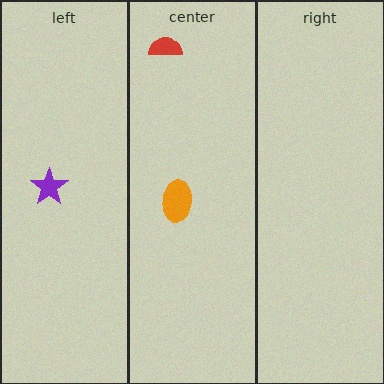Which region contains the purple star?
The left region.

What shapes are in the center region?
The orange ellipse, the red semicircle.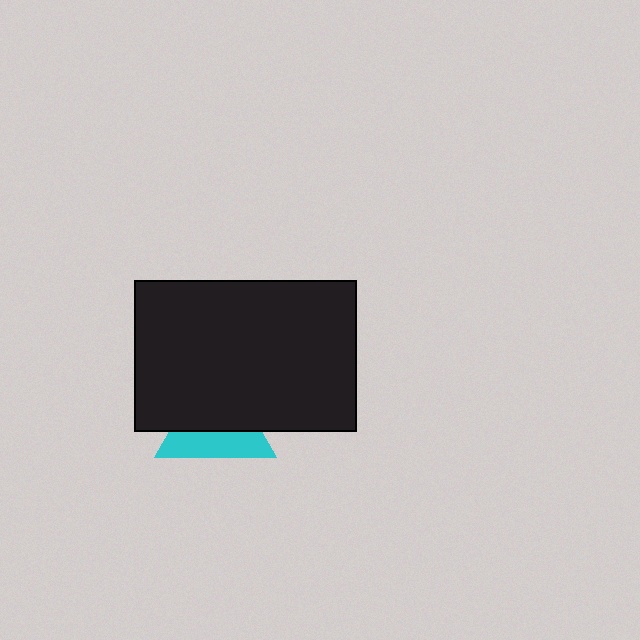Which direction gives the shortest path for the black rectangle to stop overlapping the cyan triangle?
Moving up gives the shortest separation.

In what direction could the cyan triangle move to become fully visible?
The cyan triangle could move down. That would shift it out from behind the black rectangle entirely.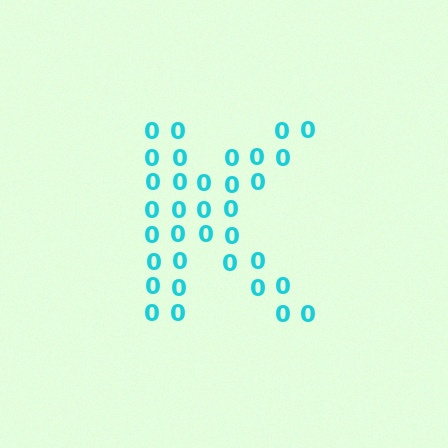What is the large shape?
The large shape is the letter K.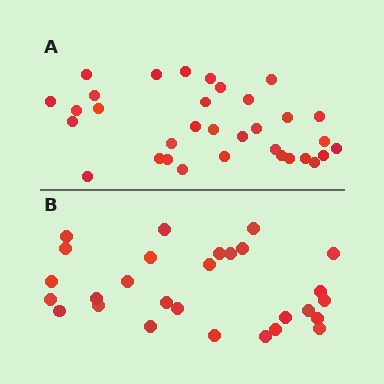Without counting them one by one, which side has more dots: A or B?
Region A (the top region) has more dots.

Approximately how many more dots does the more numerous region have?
Region A has about 5 more dots than region B.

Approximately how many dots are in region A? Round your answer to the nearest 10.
About 30 dots. (The exact count is 33, which rounds to 30.)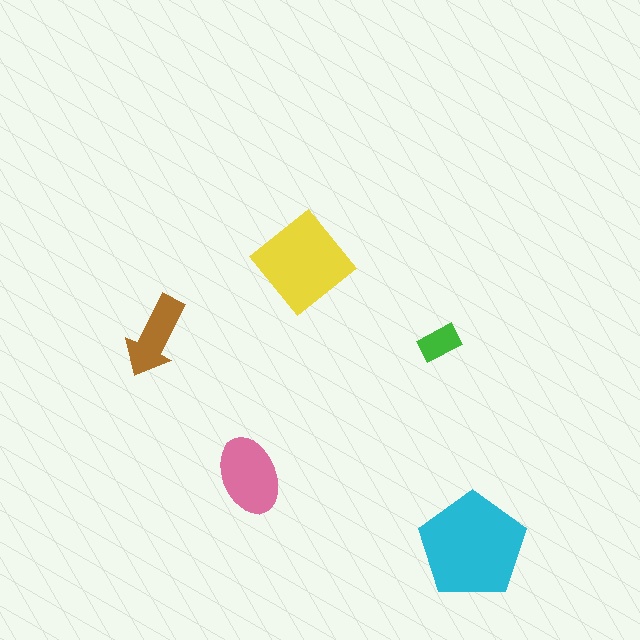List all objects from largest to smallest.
The cyan pentagon, the yellow diamond, the pink ellipse, the brown arrow, the green rectangle.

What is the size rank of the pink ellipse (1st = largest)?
3rd.